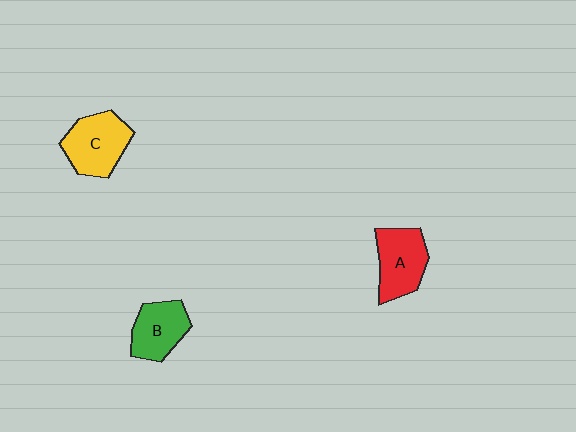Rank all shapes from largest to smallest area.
From largest to smallest: C (yellow), A (red), B (green).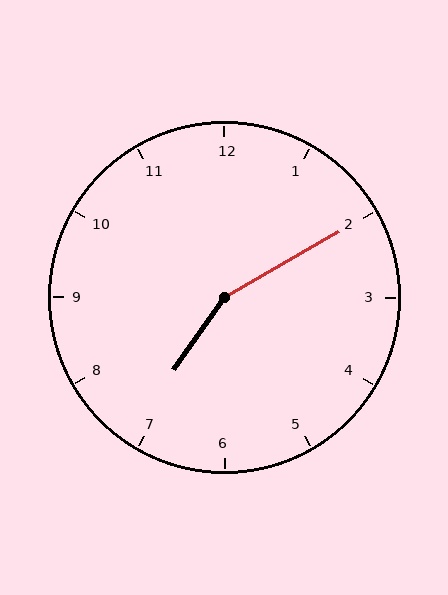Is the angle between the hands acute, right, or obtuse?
It is obtuse.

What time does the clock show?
7:10.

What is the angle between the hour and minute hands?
Approximately 155 degrees.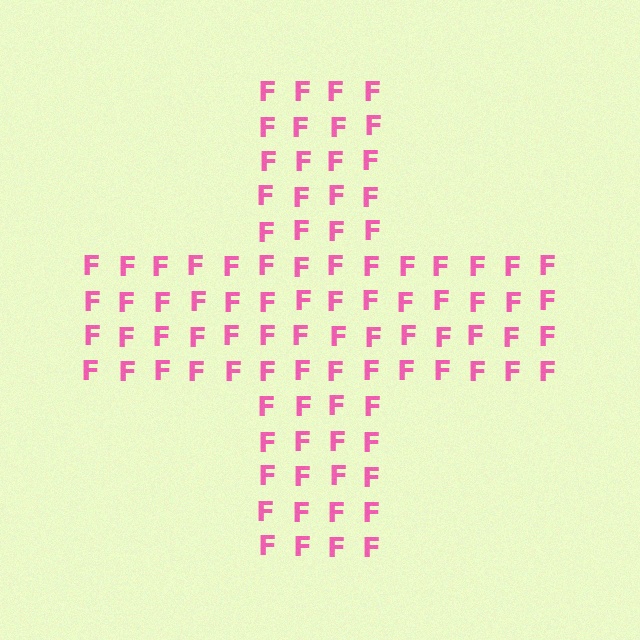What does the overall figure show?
The overall figure shows a cross.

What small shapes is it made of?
It is made of small letter F's.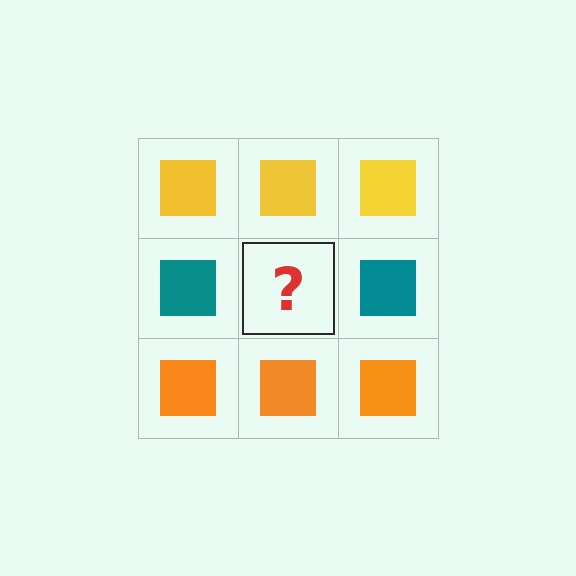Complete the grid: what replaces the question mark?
The question mark should be replaced with a teal square.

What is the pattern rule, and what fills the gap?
The rule is that each row has a consistent color. The gap should be filled with a teal square.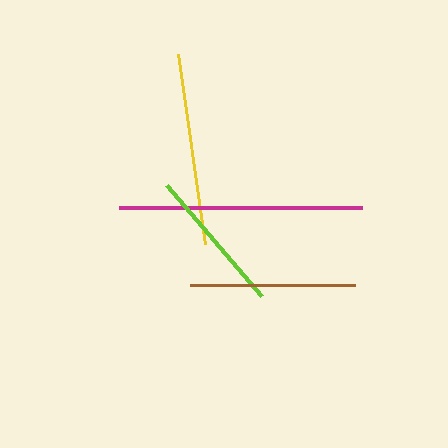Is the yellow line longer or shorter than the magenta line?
The magenta line is longer than the yellow line.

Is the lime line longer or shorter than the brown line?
The brown line is longer than the lime line.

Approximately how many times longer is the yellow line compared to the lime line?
The yellow line is approximately 1.3 times the length of the lime line.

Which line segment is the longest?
The magenta line is the longest at approximately 243 pixels.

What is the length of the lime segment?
The lime segment is approximately 146 pixels long.